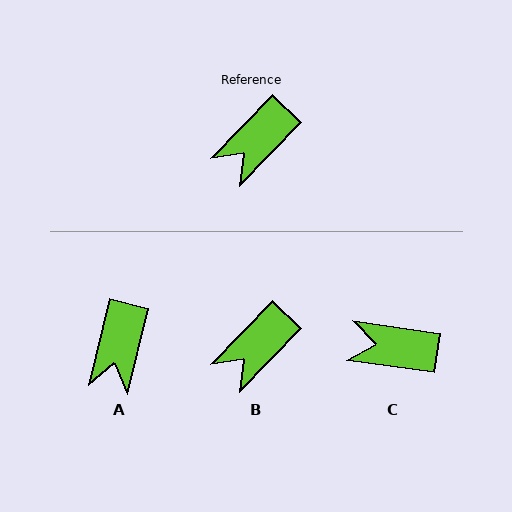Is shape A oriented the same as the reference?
No, it is off by about 30 degrees.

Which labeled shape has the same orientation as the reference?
B.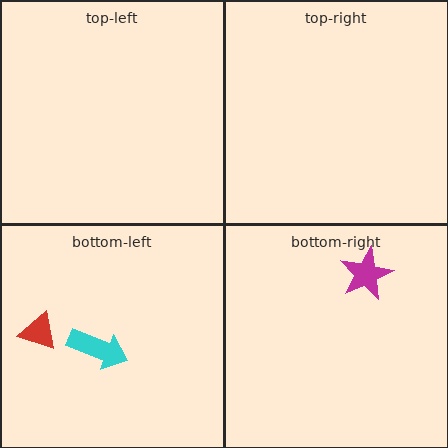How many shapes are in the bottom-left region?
2.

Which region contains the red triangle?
The bottom-left region.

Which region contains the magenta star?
The bottom-right region.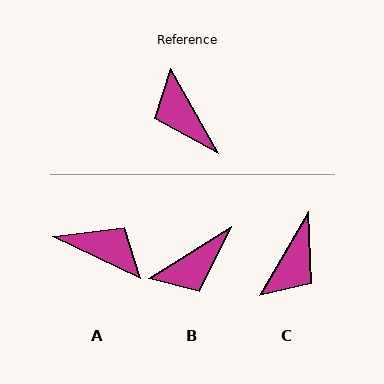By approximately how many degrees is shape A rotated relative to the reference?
Approximately 145 degrees clockwise.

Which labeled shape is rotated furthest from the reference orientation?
A, about 145 degrees away.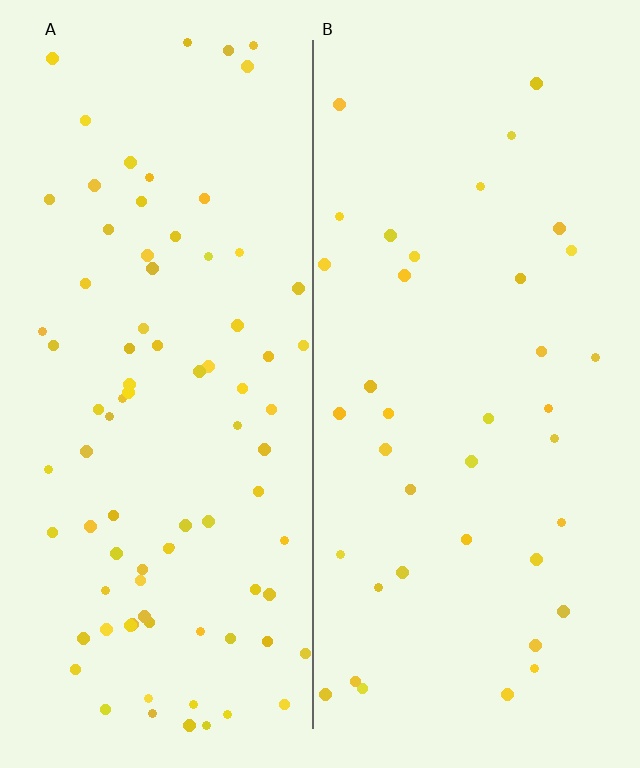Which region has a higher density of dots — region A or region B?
A (the left).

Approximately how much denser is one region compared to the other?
Approximately 2.2× — region A over region B.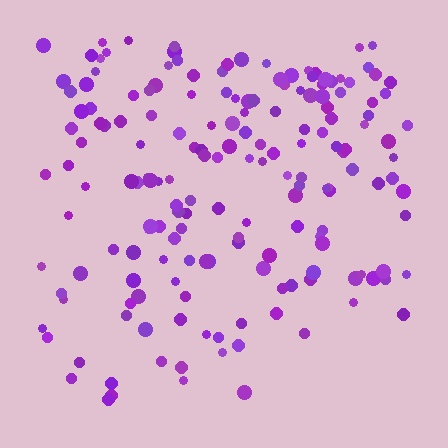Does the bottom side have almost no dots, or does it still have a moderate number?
Still a moderate number, just noticeably fewer than the top.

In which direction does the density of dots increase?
From bottom to top, with the top side densest.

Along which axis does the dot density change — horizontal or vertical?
Vertical.